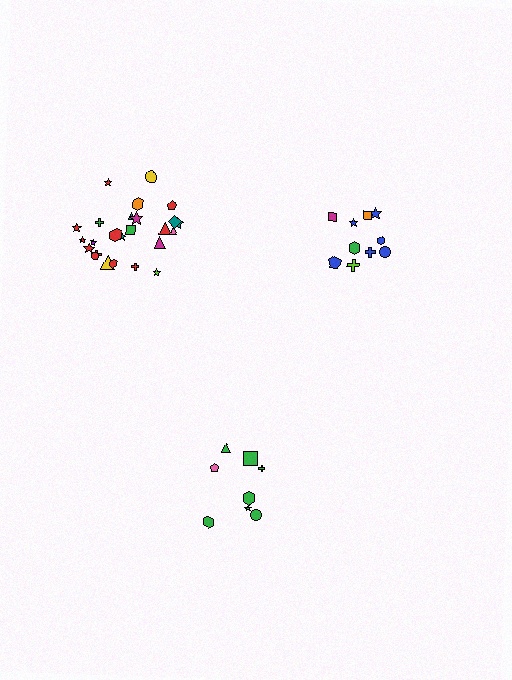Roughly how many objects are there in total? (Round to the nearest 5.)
Roughly 45 objects in total.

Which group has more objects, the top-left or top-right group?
The top-left group.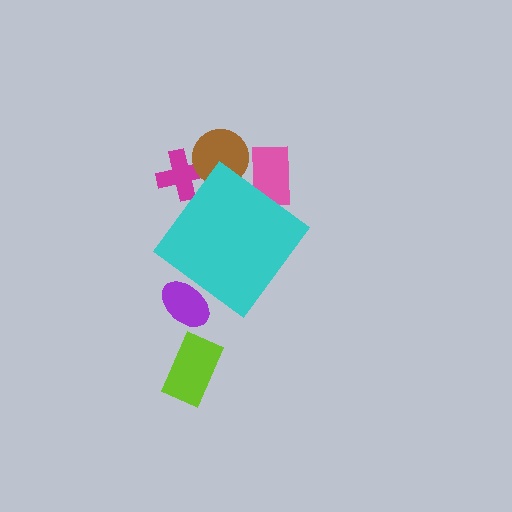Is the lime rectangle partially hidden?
No, the lime rectangle is fully visible.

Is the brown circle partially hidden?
Yes, the brown circle is partially hidden behind the cyan diamond.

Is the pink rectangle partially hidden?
Yes, the pink rectangle is partially hidden behind the cyan diamond.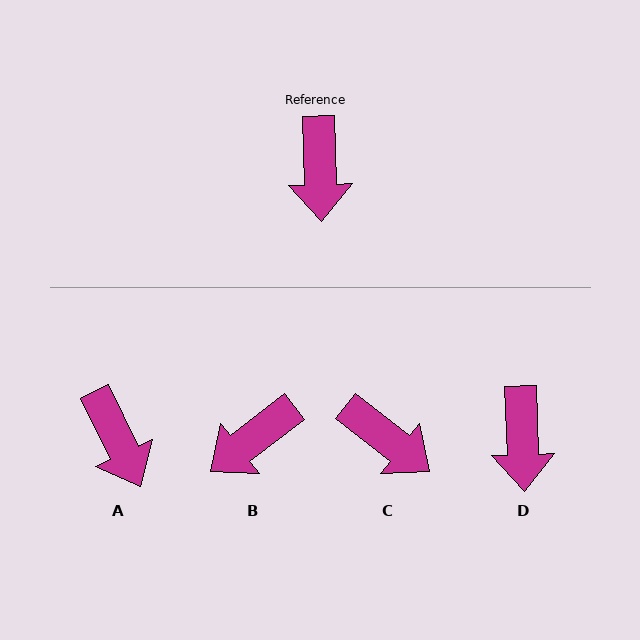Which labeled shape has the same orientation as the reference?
D.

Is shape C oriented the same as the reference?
No, it is off by about 50 degrees.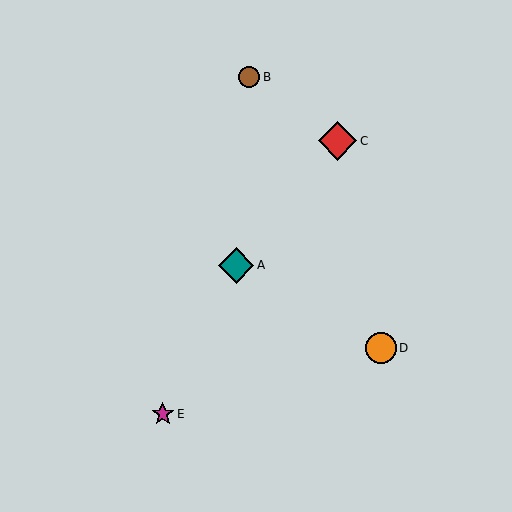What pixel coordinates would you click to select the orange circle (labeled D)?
Click at (381, 348) to select the orange circle D.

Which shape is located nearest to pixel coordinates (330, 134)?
The red diamond (labeled C) at (337, 141) is nearest to that location.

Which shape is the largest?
The red diamond (labeled C) is the largest.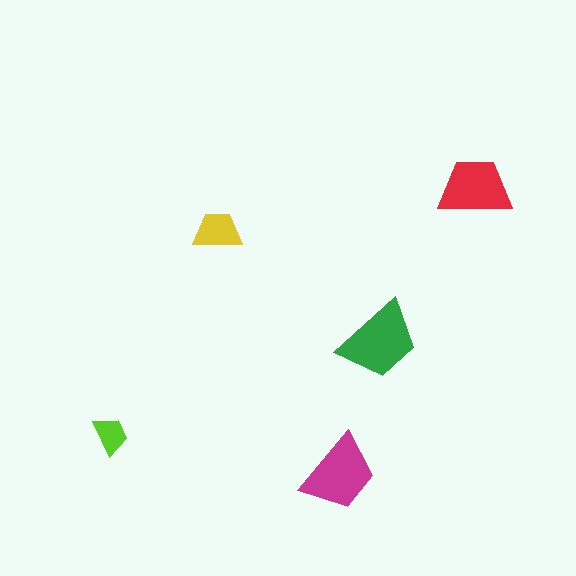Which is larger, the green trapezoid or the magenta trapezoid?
The green one.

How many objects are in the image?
There are 5 objects in the image.